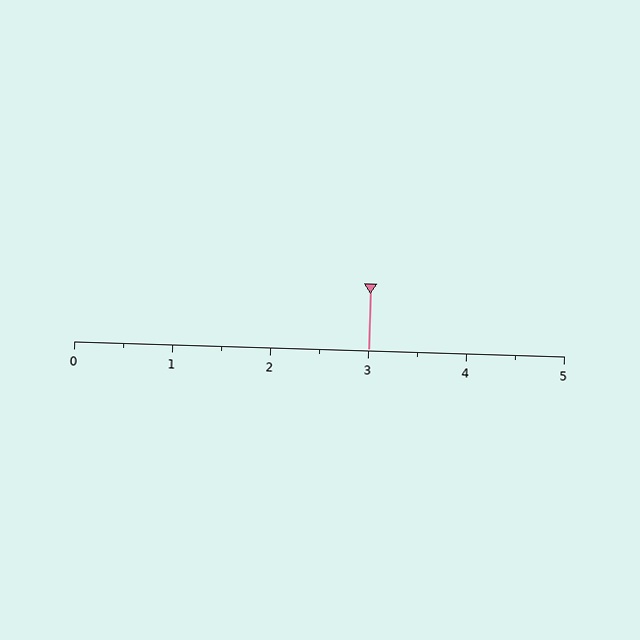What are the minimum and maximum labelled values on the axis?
The axis runs from 0 to 5.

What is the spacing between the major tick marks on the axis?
The major ticks are spaced 1 apart.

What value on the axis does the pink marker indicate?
The marker indicates approximately 3.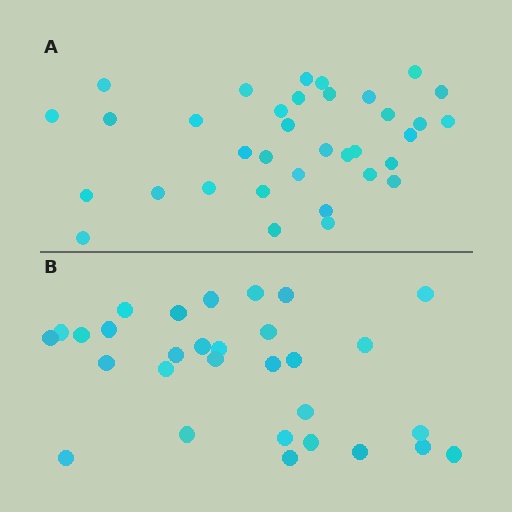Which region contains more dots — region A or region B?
Region A (the top region) has more dots.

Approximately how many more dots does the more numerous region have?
Region A has about 5 more dots than region B.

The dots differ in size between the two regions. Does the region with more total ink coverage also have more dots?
No. Region B has more total ink coverage because its dots are larger, but region A actually contains more individual dots. Total area can be misleading — the number of items is what matters here.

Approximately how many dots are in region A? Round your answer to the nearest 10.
About 40 dots. (The exact count is 35, which rounds to 40.)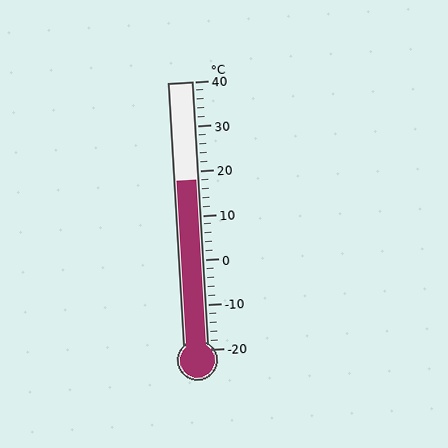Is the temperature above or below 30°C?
The temperature is below 30°C.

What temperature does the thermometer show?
The thermometer shows approximately 18°C.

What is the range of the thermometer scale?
The thermometer scale ranges from -20°C to 40°C.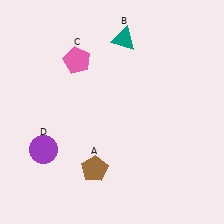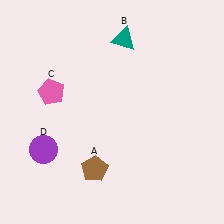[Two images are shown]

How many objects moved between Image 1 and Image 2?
1 object moved between the two images.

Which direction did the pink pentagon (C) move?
The pink pentagon (C) moved down.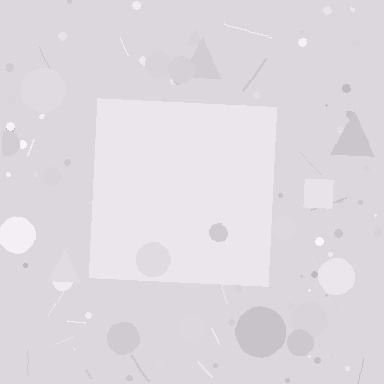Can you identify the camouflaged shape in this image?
The camouflaged shape is a square.